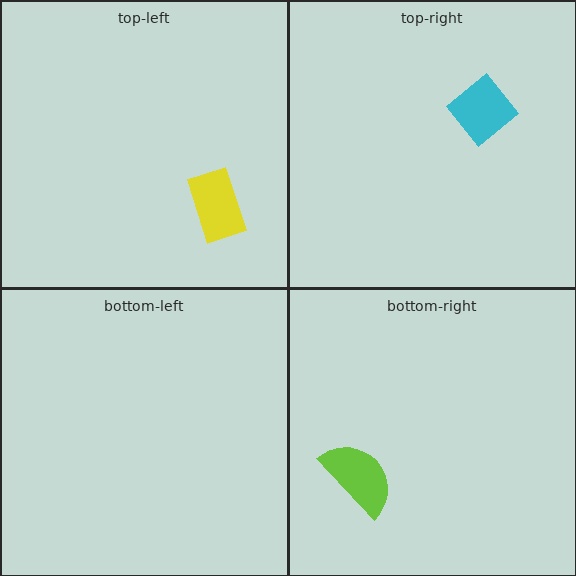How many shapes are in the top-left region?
1.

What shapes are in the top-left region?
The yellow rectangle.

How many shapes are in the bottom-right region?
1.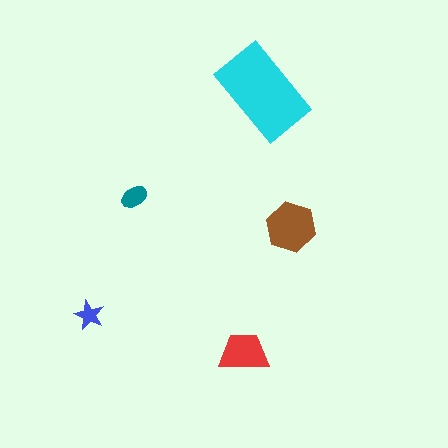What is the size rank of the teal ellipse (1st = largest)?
4th.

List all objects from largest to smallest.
The cyan rectangle, the brown hexagon, the red trapezoid, the teal ellipse, the blue star.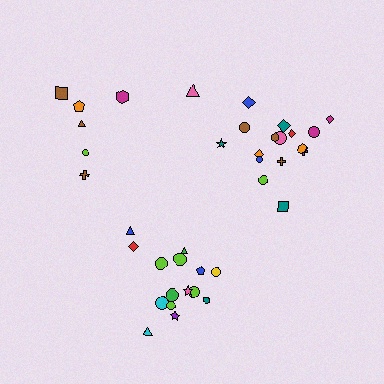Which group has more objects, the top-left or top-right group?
The top-right group.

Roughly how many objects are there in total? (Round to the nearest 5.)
Roughly 40 objects in total.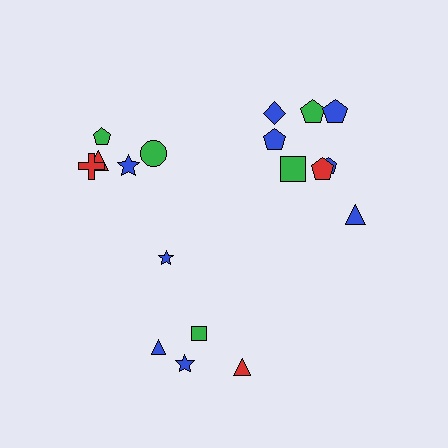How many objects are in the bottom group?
There are 5 objects.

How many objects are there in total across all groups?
There are 18 objects.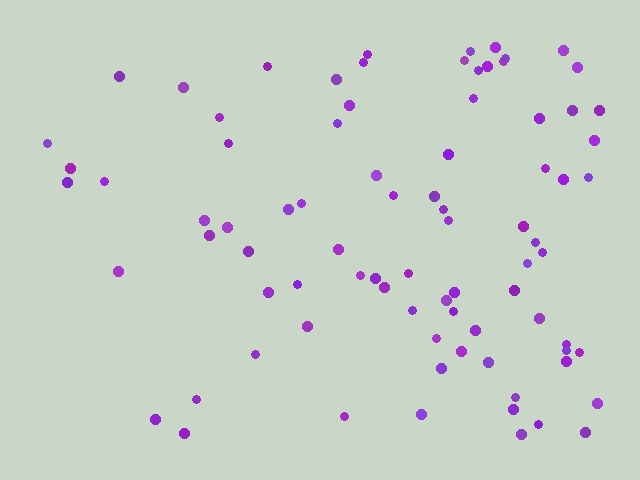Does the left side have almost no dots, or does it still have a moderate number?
Still a moderate number, just noticeably fewer than the right.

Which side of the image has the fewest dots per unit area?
The left.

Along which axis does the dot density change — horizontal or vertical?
Horizontal.